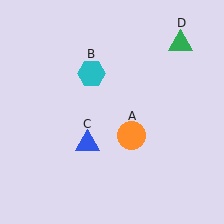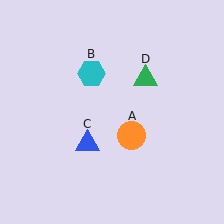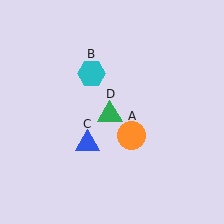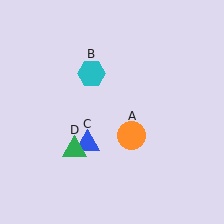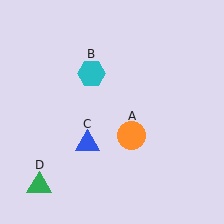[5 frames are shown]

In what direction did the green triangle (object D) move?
The green triangle (object D) moved down and to the left.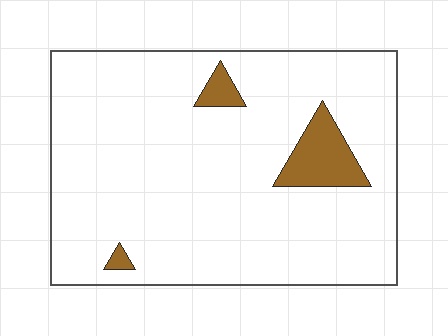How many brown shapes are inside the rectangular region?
3.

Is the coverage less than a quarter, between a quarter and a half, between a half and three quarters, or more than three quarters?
Less than a quarter.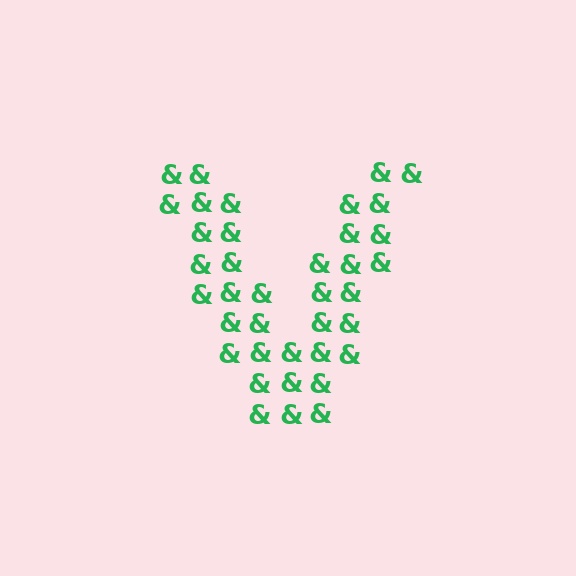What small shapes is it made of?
It is made of small ampersands.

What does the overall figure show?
The overall figure shows the letter V.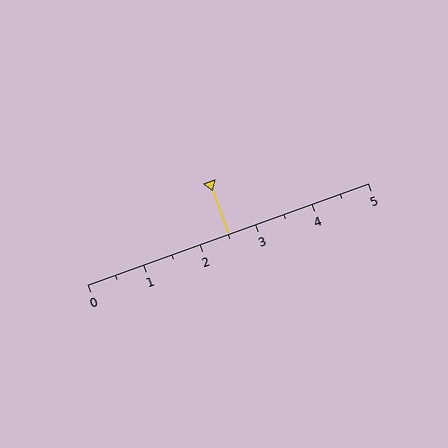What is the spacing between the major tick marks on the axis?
The major ticks are spaced 1 apart.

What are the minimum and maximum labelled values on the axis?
The axis runs from 0 to 5.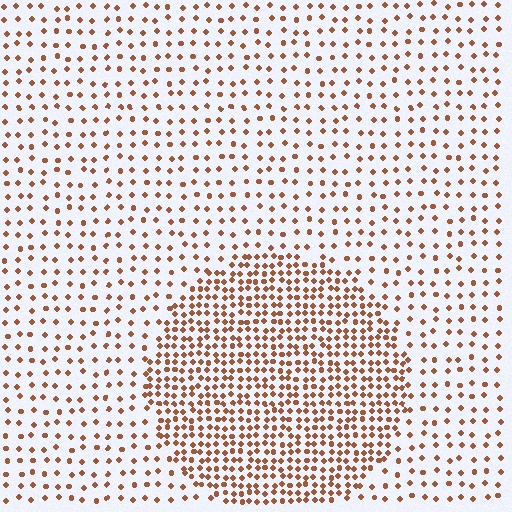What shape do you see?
I see a circle.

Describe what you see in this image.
The image contains small brown elements arranged at two different densities. A circle-shaped region is visible where the elements are more densely packed than the surrounding area.